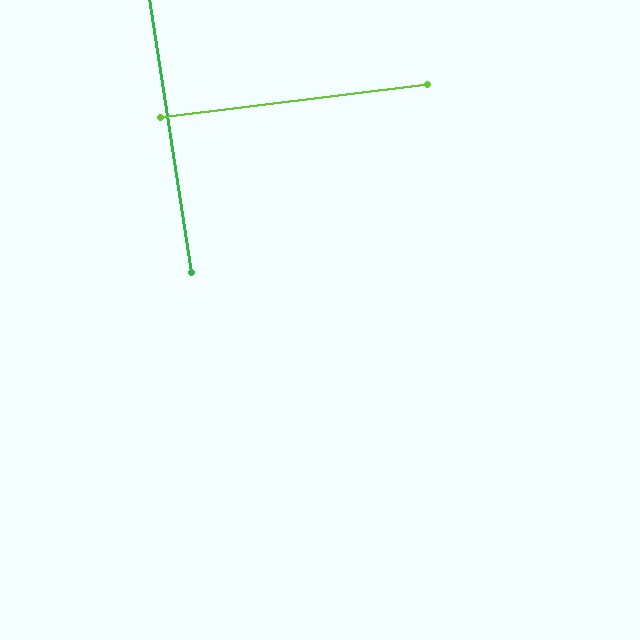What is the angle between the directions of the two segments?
Approximately 88 degrees.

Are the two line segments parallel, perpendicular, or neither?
Perpendicular — they meet at approximately 88°.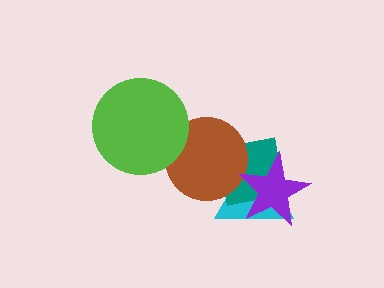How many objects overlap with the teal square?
3 objects overlap with the teal square.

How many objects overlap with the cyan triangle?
3 objects overlap with the cyan triangle.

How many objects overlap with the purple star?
2 objects overlap with the purple star.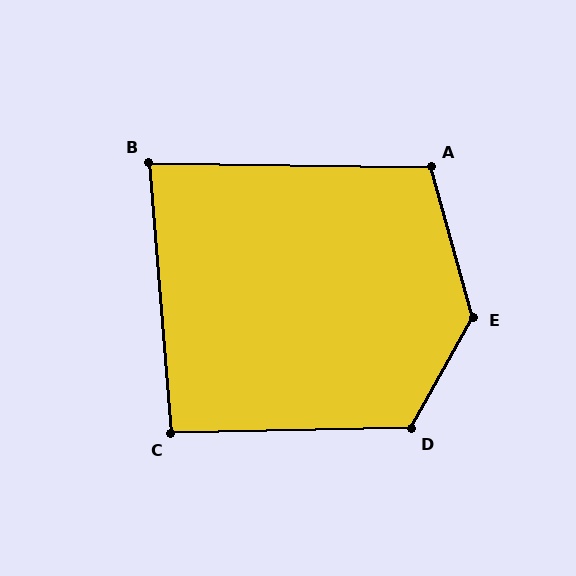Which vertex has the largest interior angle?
E, at approximately 136 degrees.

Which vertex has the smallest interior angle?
B, at approximately 85 degrees.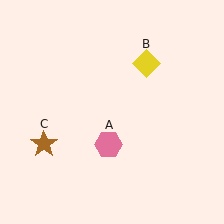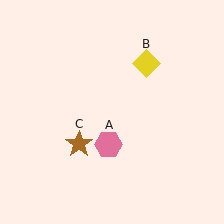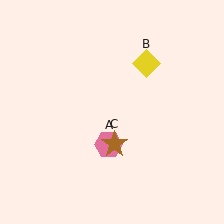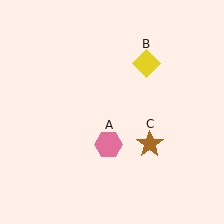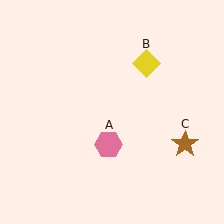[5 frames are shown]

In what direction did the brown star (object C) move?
The brown star (object C) moved right.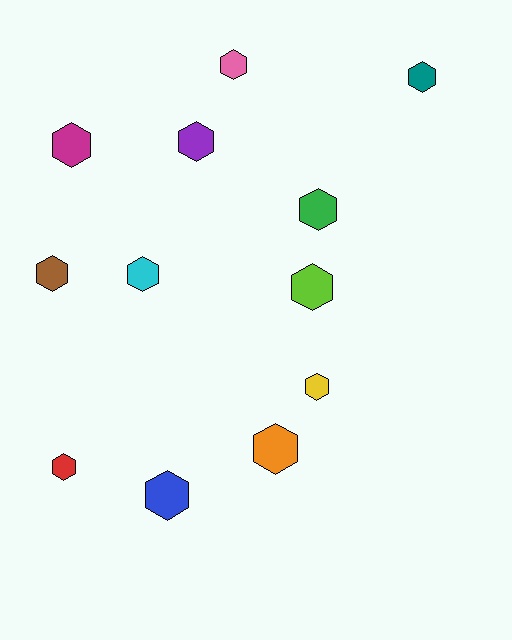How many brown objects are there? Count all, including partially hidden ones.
There is 1 brown object.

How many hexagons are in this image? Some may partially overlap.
There are 12 hexagons.